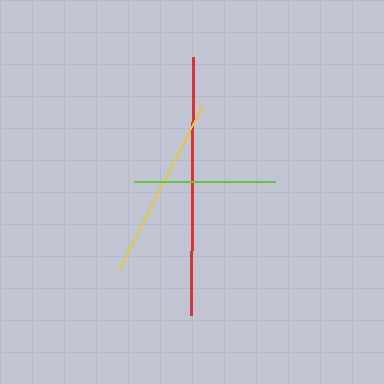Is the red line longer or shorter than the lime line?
The red line is longer than the lime line.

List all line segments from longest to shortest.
From longest to shortest: red, yellow, lime.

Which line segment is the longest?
The red line is the longest at approximately 258 pixels.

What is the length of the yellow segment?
The yellow segment is approximately 184 pixels long.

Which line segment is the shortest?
The lime line is the shortest at approximately 141 pixels.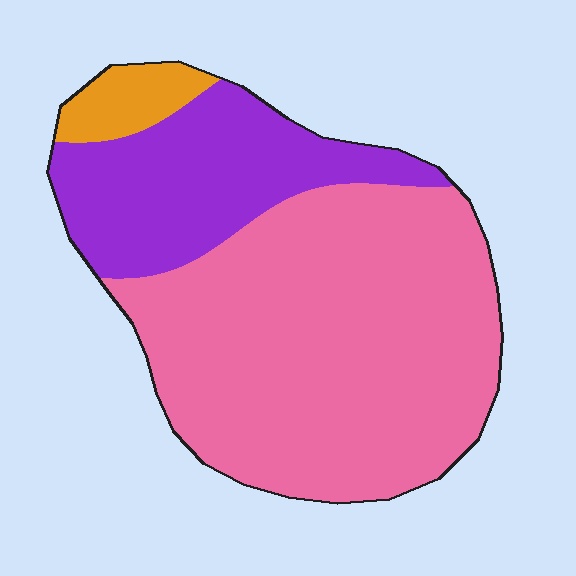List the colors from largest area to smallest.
From largest to smallest: pink, purple, orange.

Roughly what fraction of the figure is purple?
Purple takes up between a quarter and a half of the figure.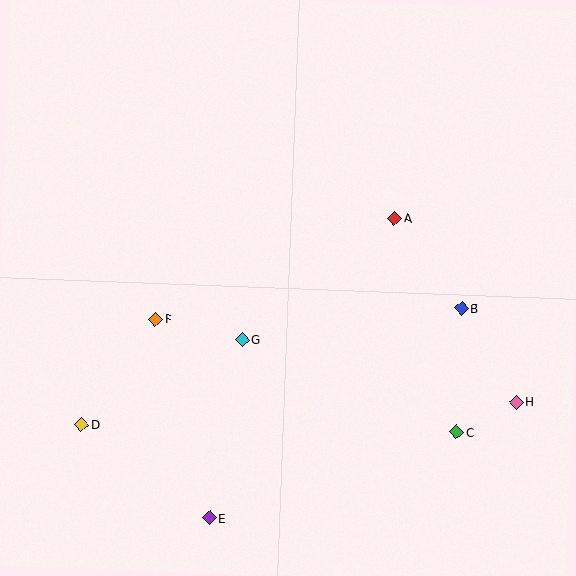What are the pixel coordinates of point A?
Point A is at (395, 218).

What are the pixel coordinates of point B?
Point B is at (462, 309).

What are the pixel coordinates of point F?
Point F is at (156, 319).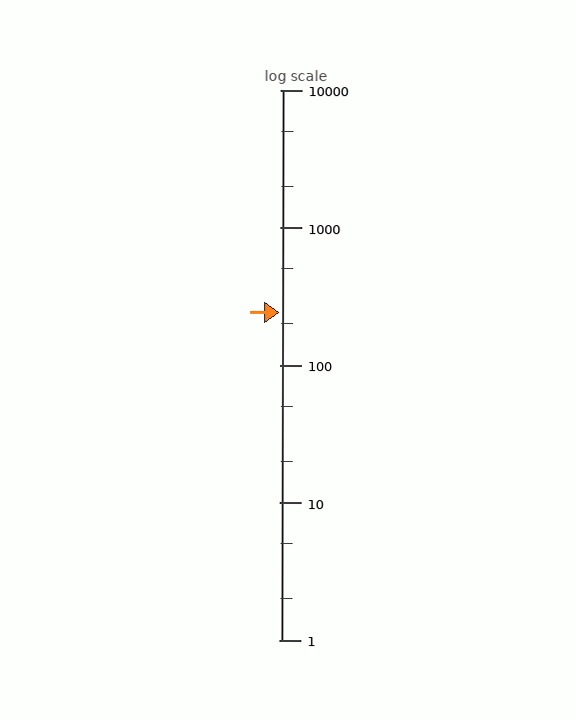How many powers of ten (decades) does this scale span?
The scale spans 4 decades, from 1 to 10000.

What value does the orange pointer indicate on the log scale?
The pointer indicates approximately 240.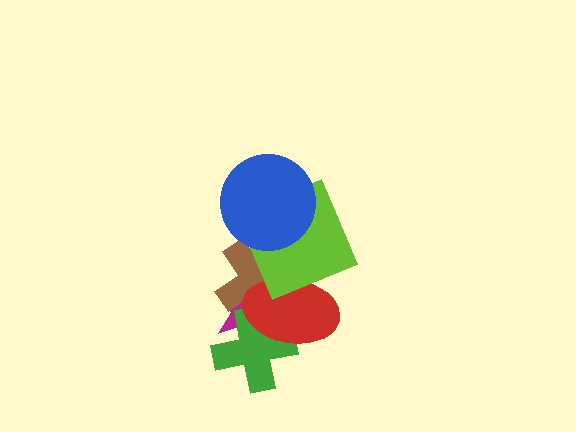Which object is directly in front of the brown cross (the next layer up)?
The red ellipse is directly in front of the brown cross.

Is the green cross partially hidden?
Yes, it is partially covered by another shape.